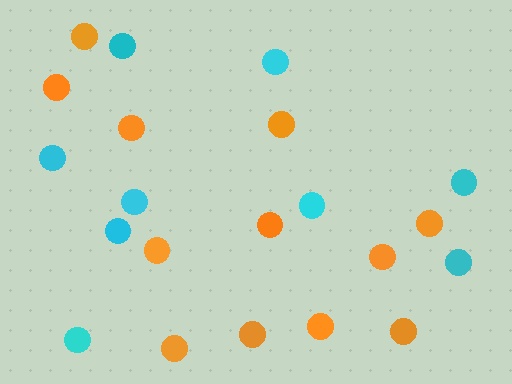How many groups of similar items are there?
There are 2 groups: one group of orange circles (12) and one group of cyan circles (9).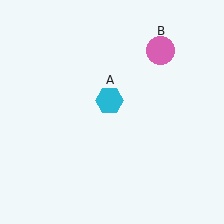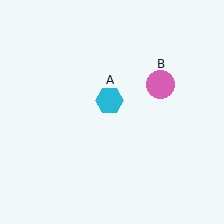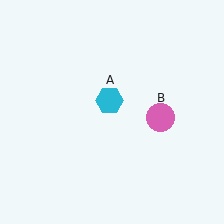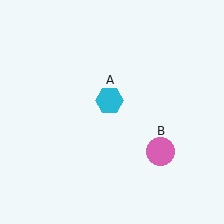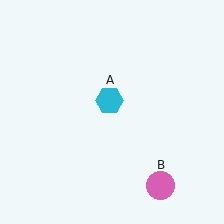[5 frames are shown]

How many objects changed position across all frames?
1 object changed position: pink circle (object B).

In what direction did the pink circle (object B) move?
The pink circle (object B) moved down.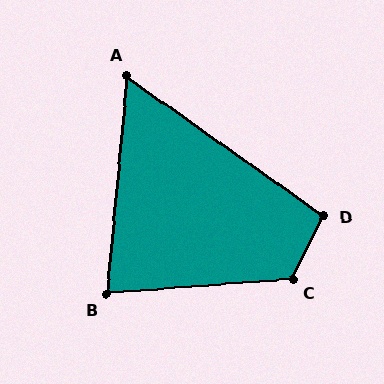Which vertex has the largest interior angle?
C, at approximately 120 degrees.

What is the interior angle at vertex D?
Approximately 100 degrees (obtuse).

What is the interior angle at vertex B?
Approximately 80 degrees (acute).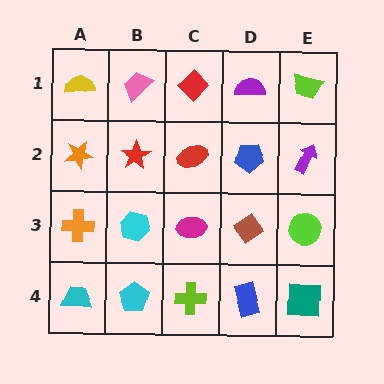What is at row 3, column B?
A cyan hexagon.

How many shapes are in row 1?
5 shapes.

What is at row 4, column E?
A teal square.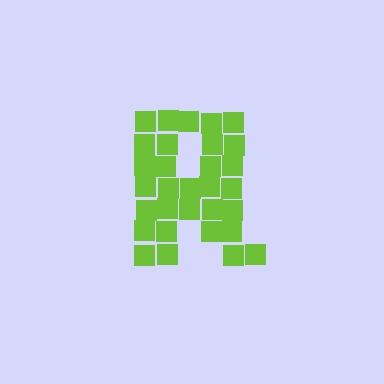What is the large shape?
The large shape is the letter R.